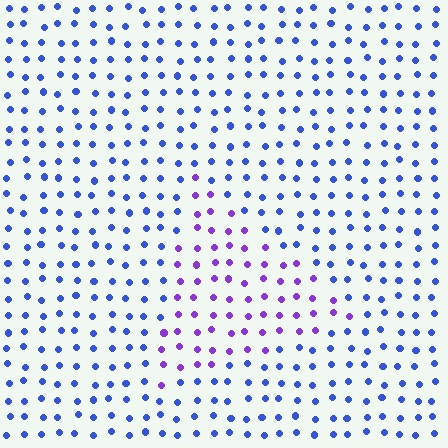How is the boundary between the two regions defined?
The boundary is defined purely by a slight shift in hue (about 43 degrees). Spacing, size, and orientation are identical on both sides.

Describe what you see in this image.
The image is filled with small blue elements in a uniform arrangement. A triangle-shaped region is visible where the elements are tinted to a slightly different hue, forming a subtle color boundary.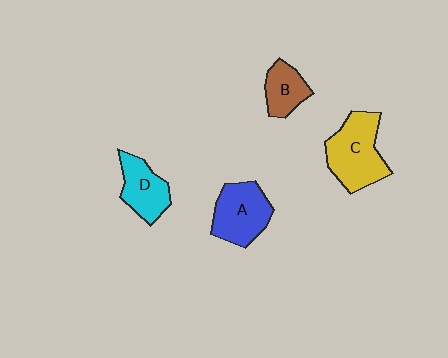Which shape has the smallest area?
Shape B (brown).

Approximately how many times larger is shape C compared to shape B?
Approximately 1.9 times.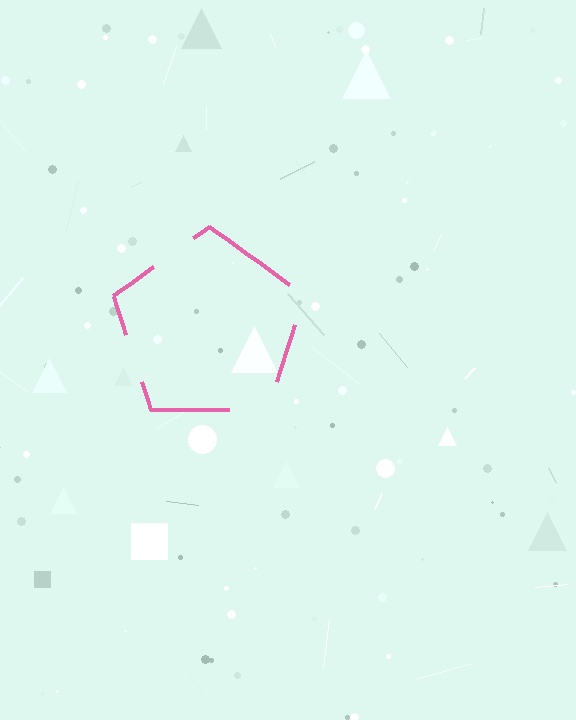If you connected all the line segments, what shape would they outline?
They would outline a pentagon.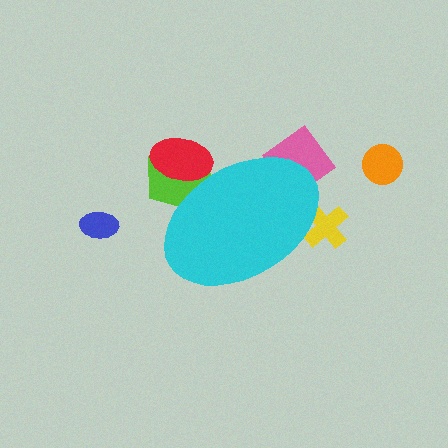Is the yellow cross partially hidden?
Yes, the yellow cross is partially hidden behind the cyan ellipse.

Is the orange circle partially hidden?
No, the orange circle is fully visible.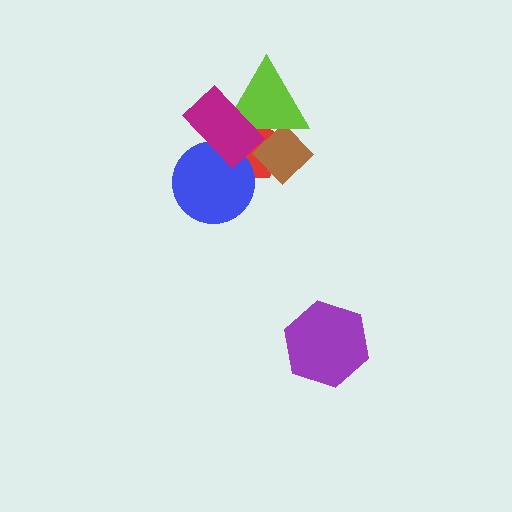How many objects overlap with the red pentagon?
4 objects overlap with the red pentagon.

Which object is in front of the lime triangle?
The magenta rectangle is in front of the lime triangle.